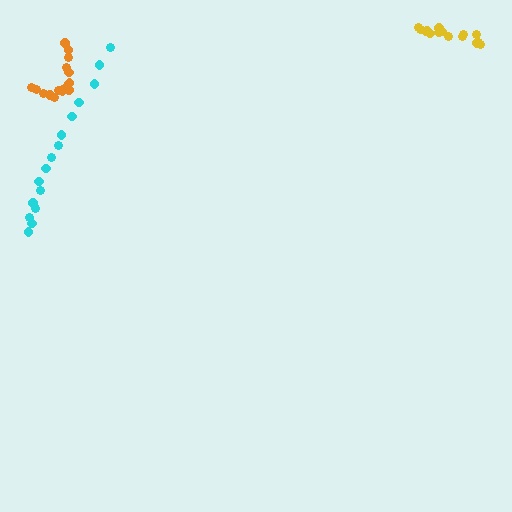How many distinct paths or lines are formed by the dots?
There are 3 distinct paths.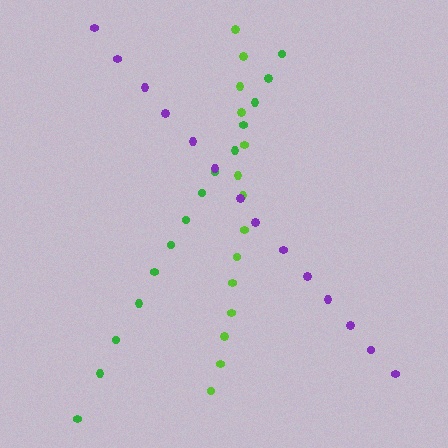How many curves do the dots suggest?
There are 3 distinct paths.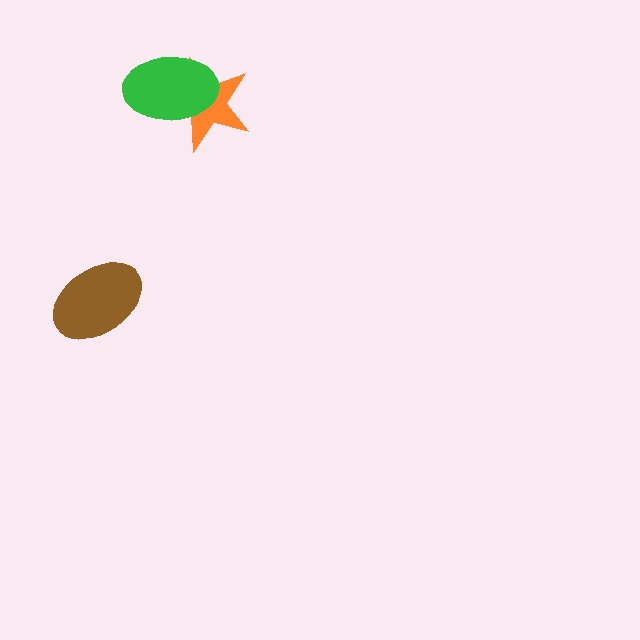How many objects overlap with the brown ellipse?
0 objects overlap with the brown ellipse.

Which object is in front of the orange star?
The green ellipse is in front of the orange star.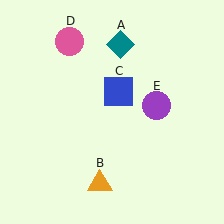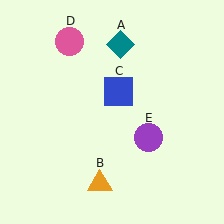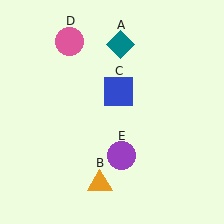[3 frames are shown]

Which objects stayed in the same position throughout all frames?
Teal diamond (object A) and orange triangle (object B) and blue square (object C) and pink circle (object D) remained stationary.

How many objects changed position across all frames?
1 object changed position: purple circle (object E).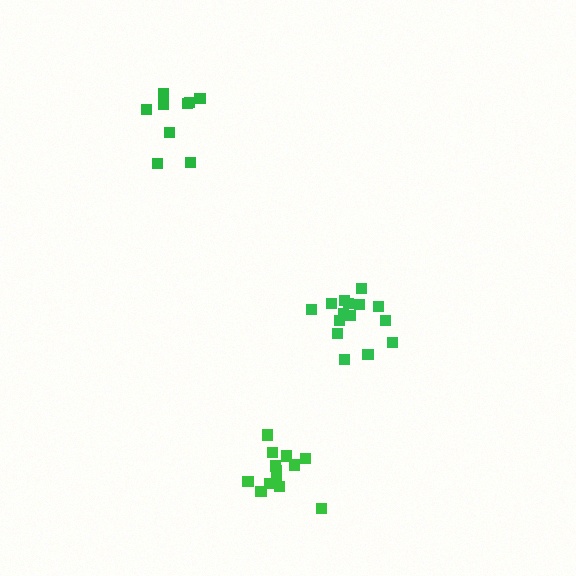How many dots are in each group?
Group 1: 15 dots, Group 2: 9 dots, Group 3: 13 dots (37 total).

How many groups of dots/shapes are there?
There are 3 groups.